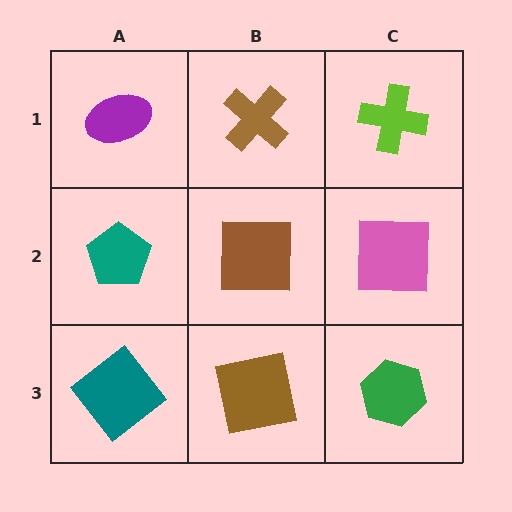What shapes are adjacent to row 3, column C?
A pink square (row 2, column C), a brown square (row 3, column B).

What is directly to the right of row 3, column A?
A brown square.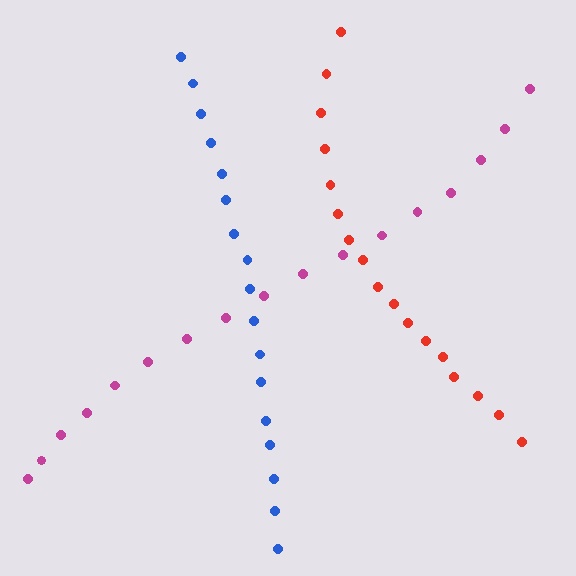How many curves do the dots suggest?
There are 3 distinct paths.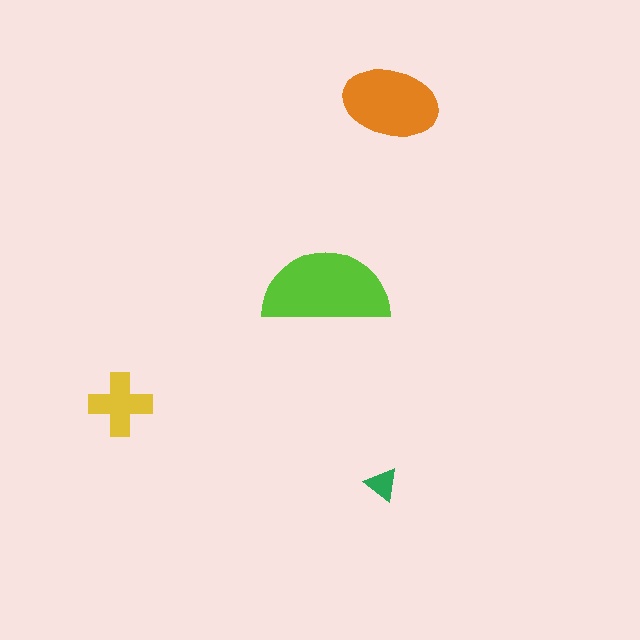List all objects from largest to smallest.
The lime semicircle, the orange ellipse, the yellow cross, the green triangle.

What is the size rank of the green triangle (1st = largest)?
4th.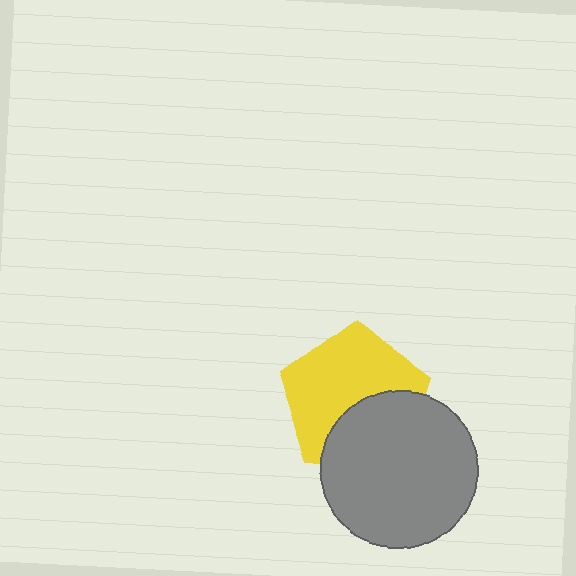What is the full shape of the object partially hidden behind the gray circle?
The partially hidden object is a yellow pentagon.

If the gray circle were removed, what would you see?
You would see the complete yellow pentagon.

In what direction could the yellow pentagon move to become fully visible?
The yellow pentagon could move up. That would shift it out from behind the gray circle entirely.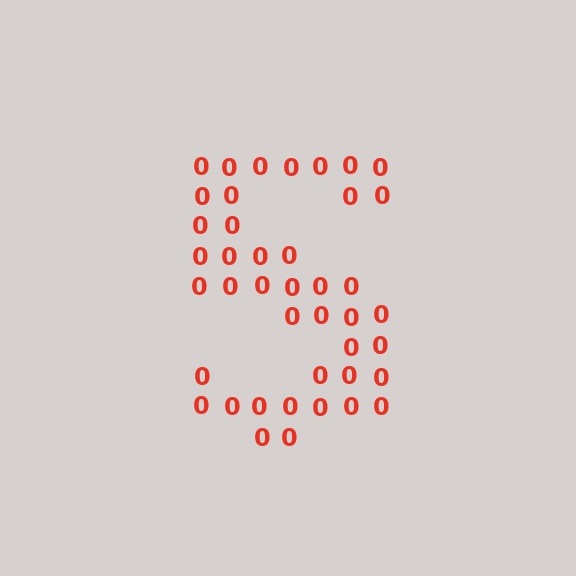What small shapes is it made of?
It is made of small digit 0's.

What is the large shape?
The large shape is the letter S.